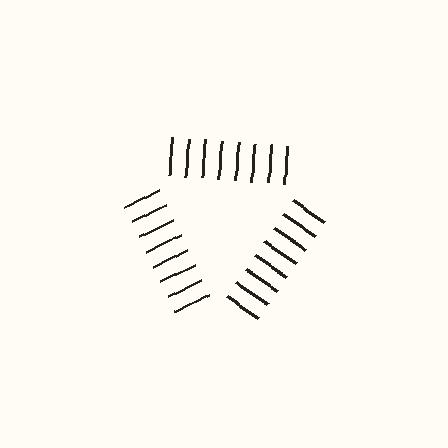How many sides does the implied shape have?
3 sides — the line-ends trace a triangle.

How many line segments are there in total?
24 — 8 along each of the 3 edges.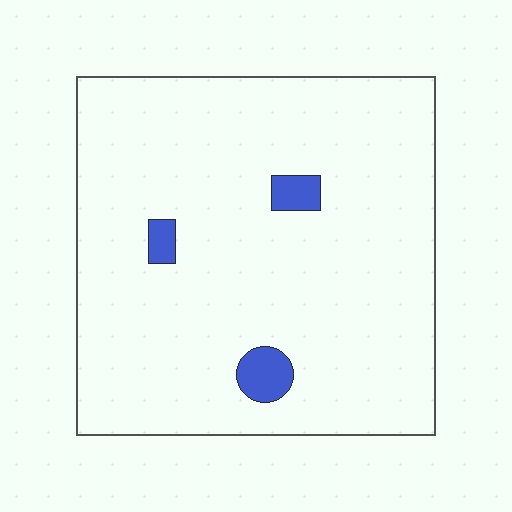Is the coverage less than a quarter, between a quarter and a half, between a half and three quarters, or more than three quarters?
Less than a quarter.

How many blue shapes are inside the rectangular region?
3.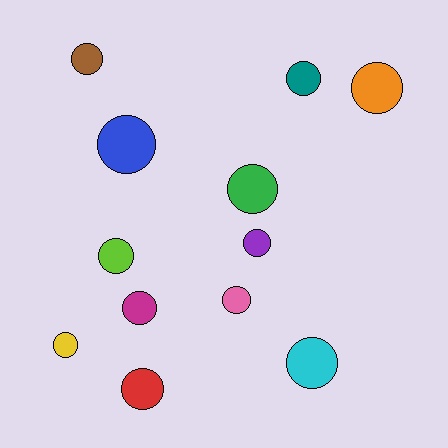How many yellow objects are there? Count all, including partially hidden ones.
There is 1 yellow object.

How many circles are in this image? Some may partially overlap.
There are 12 circles.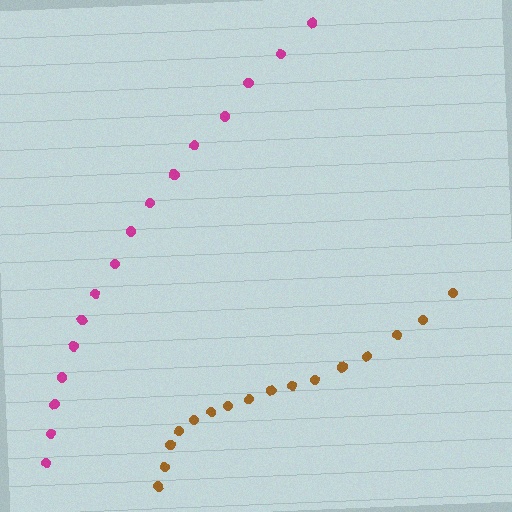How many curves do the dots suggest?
There are 2 distinct paths.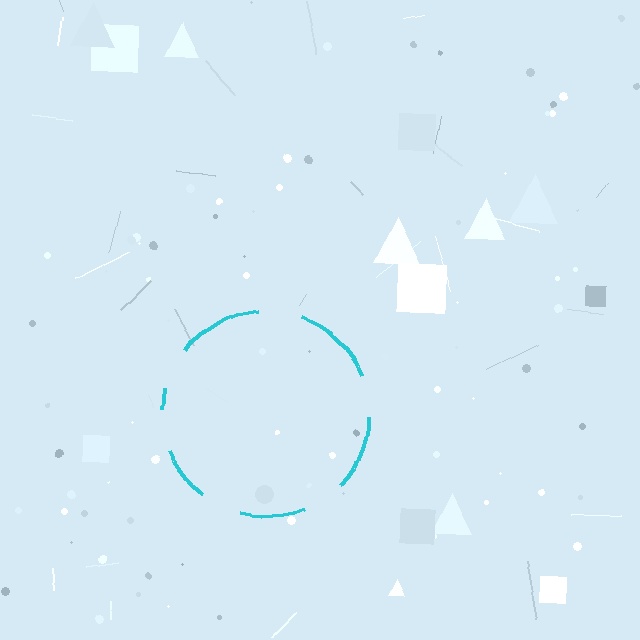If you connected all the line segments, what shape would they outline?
They would outline a circle.